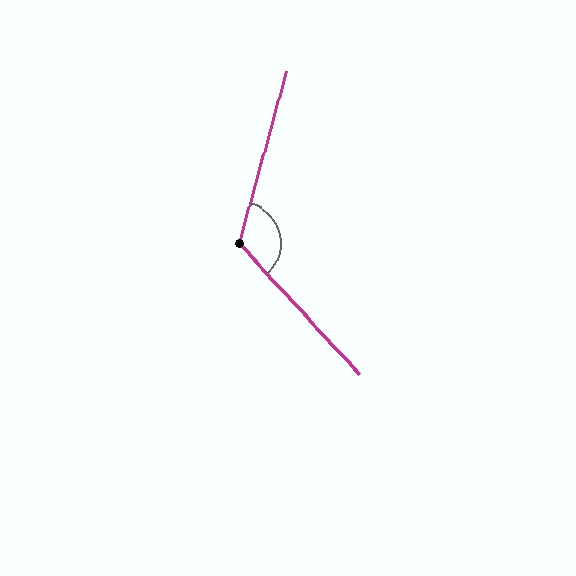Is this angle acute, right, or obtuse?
It is obtuse.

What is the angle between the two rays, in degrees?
Approximately 122 degrees.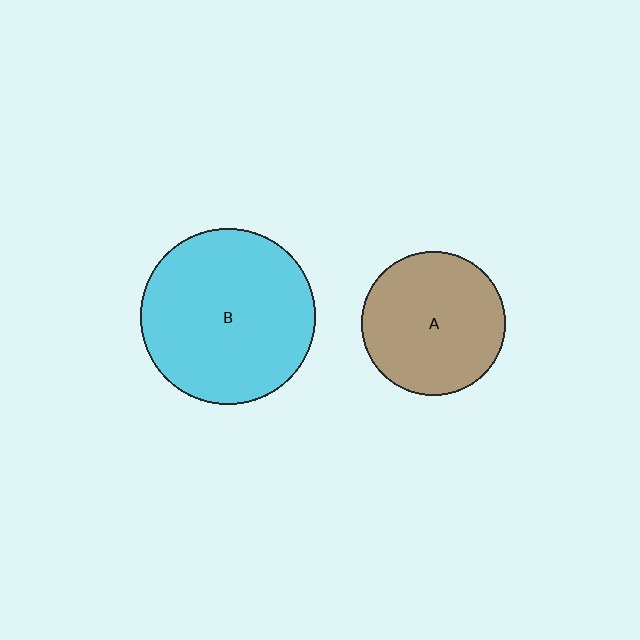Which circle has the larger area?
Circle B (cyan).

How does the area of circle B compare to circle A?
Approximately 1.5 times.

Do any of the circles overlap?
No, none of the circles overlap.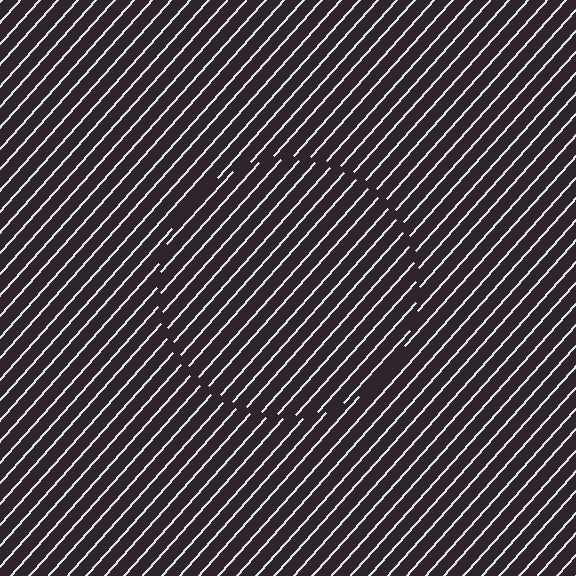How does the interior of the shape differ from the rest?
The interior of the shape contains the same grating, shifted by half a period — the contour is defined by the phase discontinuity where line-ends from the inner and outer gratings abut.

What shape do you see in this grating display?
An illusory circle. The interior of the shape contains the same grating, shifted by half a period — the contour is defined by the phase discontinuity where line-ends from the inner and outer gratings abut.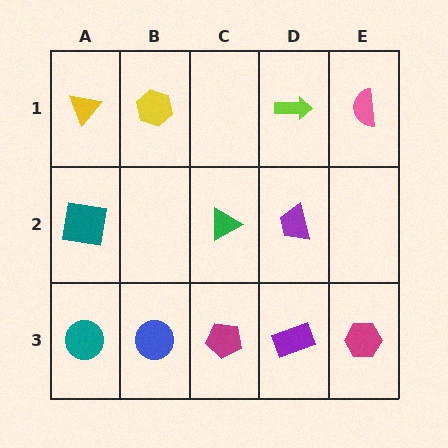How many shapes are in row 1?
4 shapes.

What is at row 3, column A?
A teal circle.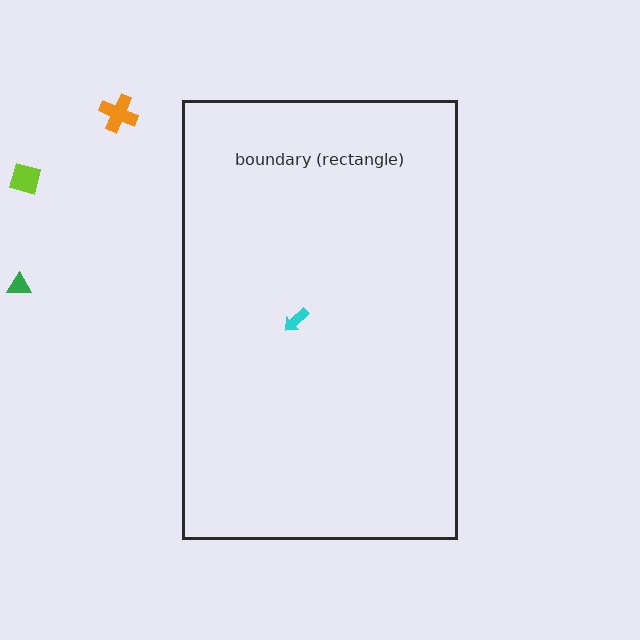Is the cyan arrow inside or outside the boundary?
Inside.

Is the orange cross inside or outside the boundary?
Outside.